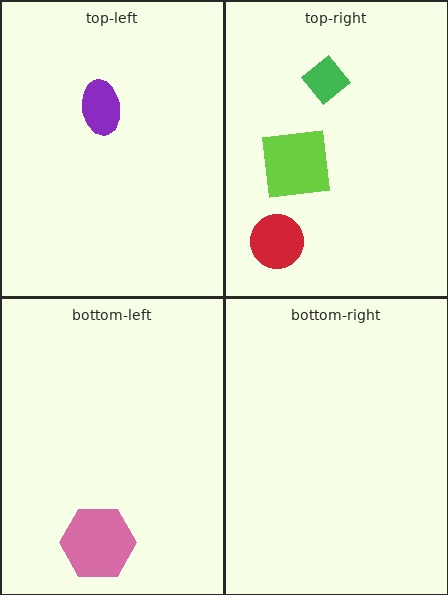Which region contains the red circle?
The top-right region.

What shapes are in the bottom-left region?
The pink hexagon.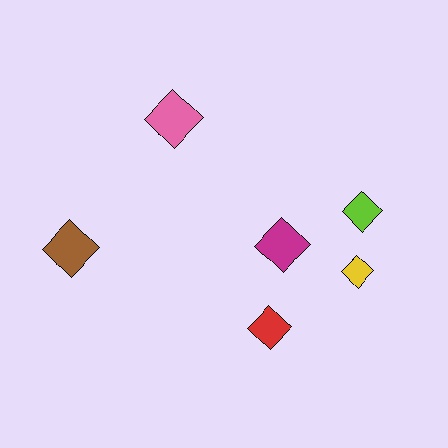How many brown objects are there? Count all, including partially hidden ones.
There is 1 brown object.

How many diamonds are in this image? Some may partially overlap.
There are 6 diamonds.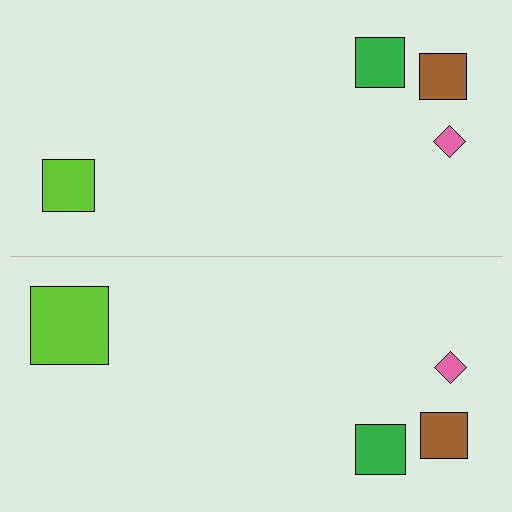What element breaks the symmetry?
The lime square on the bottom side has a different size than its mirror counterpart.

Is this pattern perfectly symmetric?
No, the pattern is not perfectly symmetric. The lime square on the bottom side has a different size than its mirror counterpart.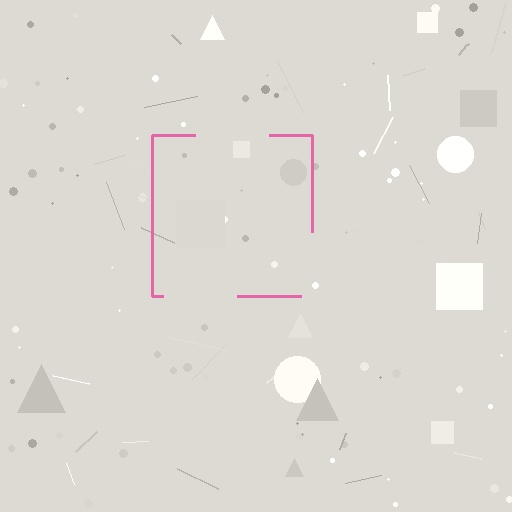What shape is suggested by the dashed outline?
The dashed outline suggests a square.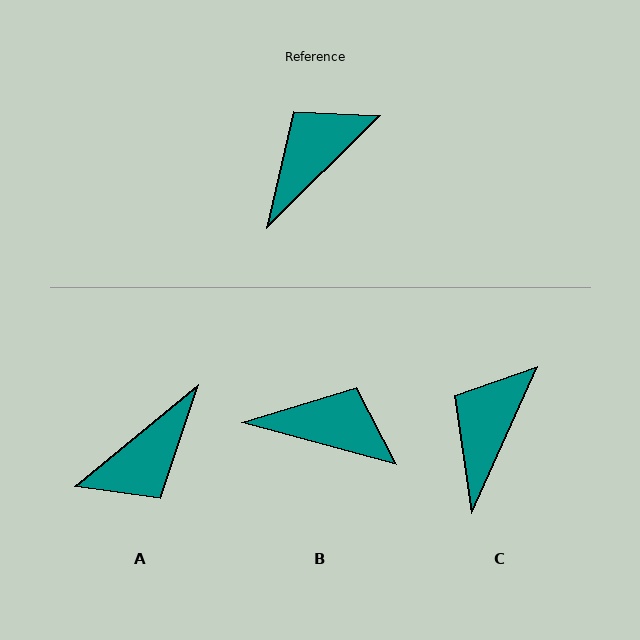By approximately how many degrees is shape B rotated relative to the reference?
Approximately 60 degrees clockwise.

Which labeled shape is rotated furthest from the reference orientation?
A, about 175 degrees away.